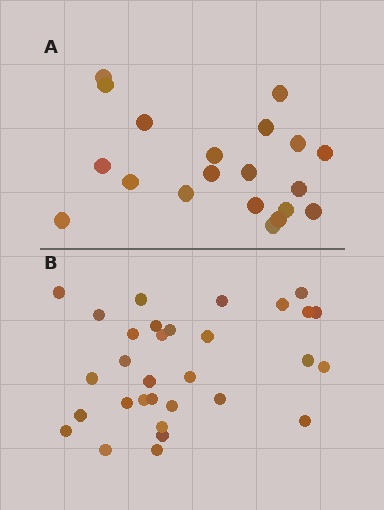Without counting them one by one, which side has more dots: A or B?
Region B (the bottom region) has more dots.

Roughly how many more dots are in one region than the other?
Region B has roughly 12 or so more dots than region A.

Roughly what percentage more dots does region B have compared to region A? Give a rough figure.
About 55% more.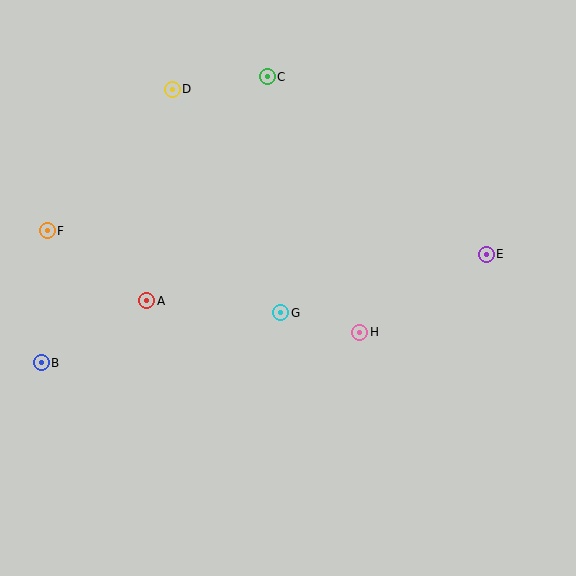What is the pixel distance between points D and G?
The distance between D and G is 248 pixels.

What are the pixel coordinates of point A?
Point A is at (147, 301).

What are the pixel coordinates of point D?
Point D is at (172, 89).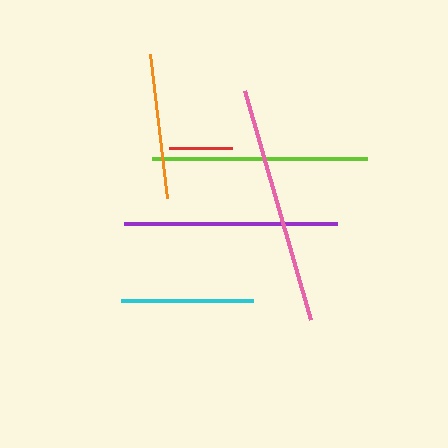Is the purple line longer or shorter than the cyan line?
The purple line is longer than the cyan line.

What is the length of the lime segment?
The lime segment is approximately 215 pixels long.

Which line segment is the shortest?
The red line is the shortest at approximately 63 pixels.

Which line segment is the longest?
The pink line is the longest at approximately 238 pixels.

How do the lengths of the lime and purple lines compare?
The lime and purple lines are approximately the same length.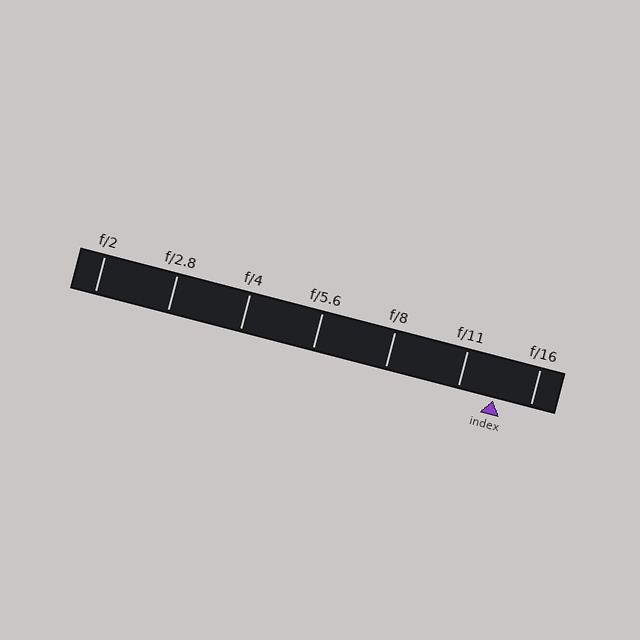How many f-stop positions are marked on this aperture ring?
There are 7 f-stop positions marked.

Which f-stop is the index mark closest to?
The index mark is closest to f/16.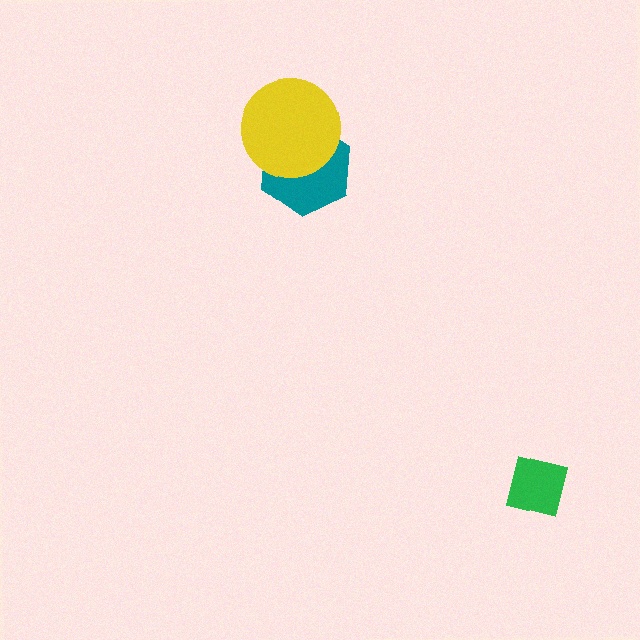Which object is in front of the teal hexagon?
The yellow circle is in front of the teal hexagon.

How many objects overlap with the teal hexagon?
1 object overlaps with the teal hexagon.